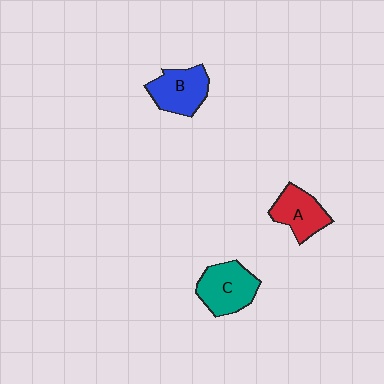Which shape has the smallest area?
Shape A (red).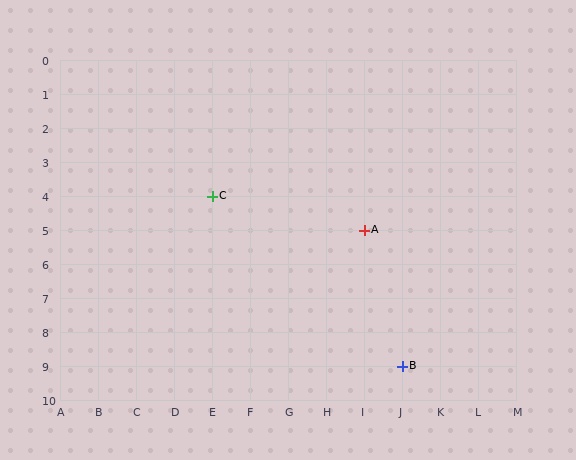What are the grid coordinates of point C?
Point C is at grid coordinates (E, 4).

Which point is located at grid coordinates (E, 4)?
Point C is at (E, 4).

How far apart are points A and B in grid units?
Points A and B are 1 column and 4 rows apart (about 4.1 grid units diagonally).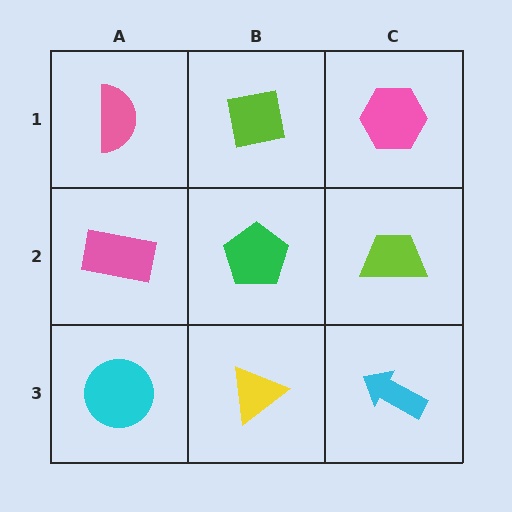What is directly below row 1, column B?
A green pentagon.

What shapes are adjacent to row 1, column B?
A green pentagon (row 2, column B), a pink semicircle (row 1, column A), a pink hexagon (row 1, column C).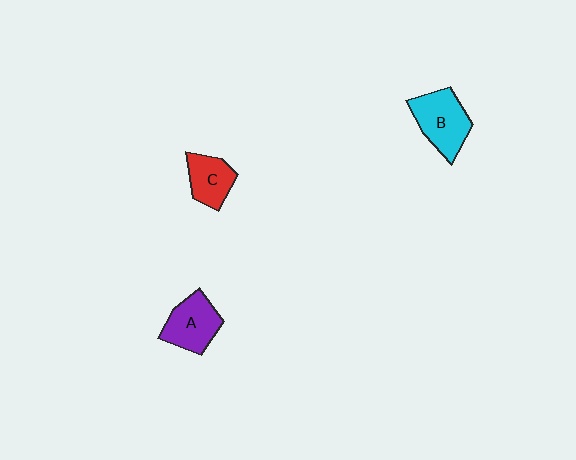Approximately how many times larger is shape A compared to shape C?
Approximately 1.2 times.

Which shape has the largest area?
Shape B (cyan).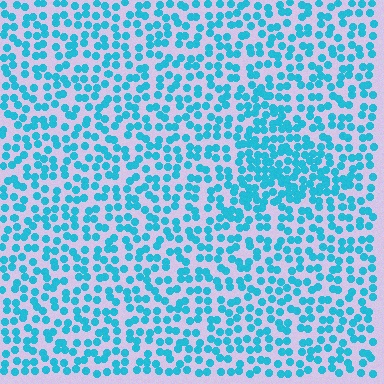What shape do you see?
I see a triangle.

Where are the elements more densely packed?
The elements are more densely packed inside the triangle boundary.